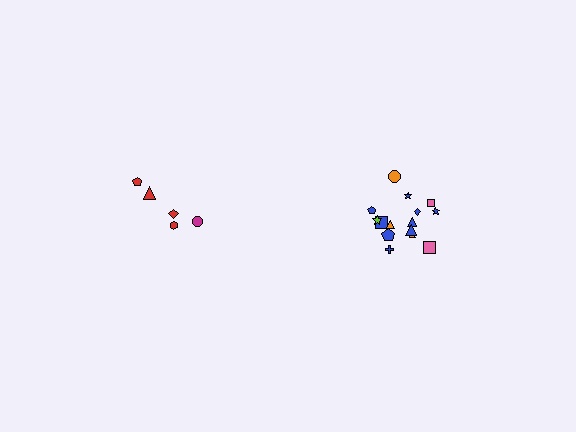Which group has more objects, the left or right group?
The right group.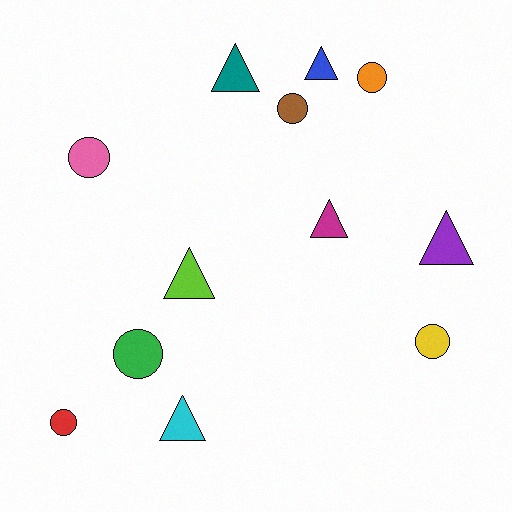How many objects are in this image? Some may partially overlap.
There are 12 objects.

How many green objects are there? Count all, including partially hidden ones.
There is 1 green object.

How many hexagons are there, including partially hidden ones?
There are no hexagons.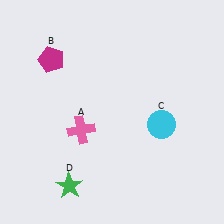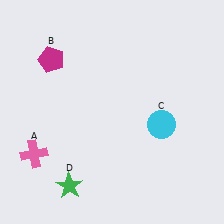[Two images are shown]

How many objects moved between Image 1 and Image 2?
1 object moved between the two images.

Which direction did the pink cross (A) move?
The pink cross (A) moved left.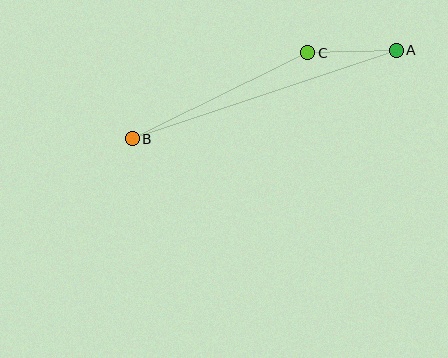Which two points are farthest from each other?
Points A and B are farthest from each other.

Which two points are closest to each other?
Points A and C are closest to each other.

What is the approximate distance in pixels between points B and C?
The distance between B and C is approximately 196 pixels.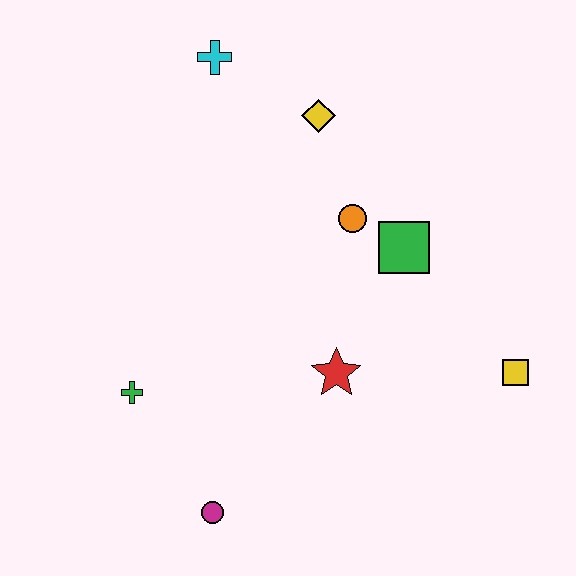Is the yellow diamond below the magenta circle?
No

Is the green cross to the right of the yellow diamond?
No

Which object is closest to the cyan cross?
The yellow diamond is closest to the cyan cross.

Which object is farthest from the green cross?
The yellow square is farthest from the green cross.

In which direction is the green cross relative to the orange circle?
The green cross is to the left of the orange circle.